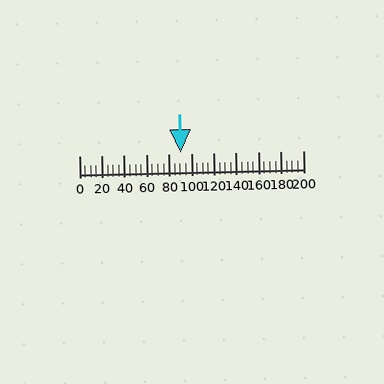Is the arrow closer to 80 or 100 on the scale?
The arrow is closer to 100.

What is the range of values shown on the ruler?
The ruler shows values from 0 to 200.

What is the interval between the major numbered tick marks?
The major tick marks are spaced 20 units apart.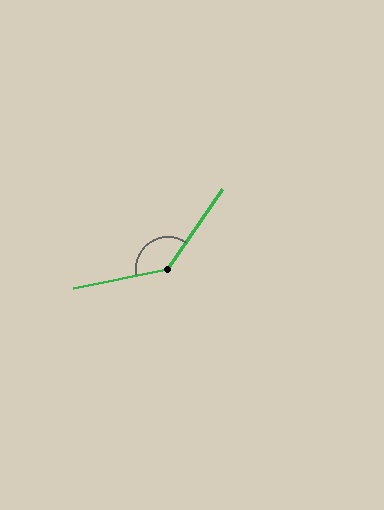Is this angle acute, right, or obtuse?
It is obtuse.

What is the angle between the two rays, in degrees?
Approximately 136 degrees.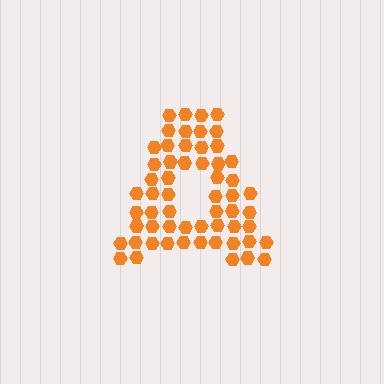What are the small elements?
The small elements are hexagons.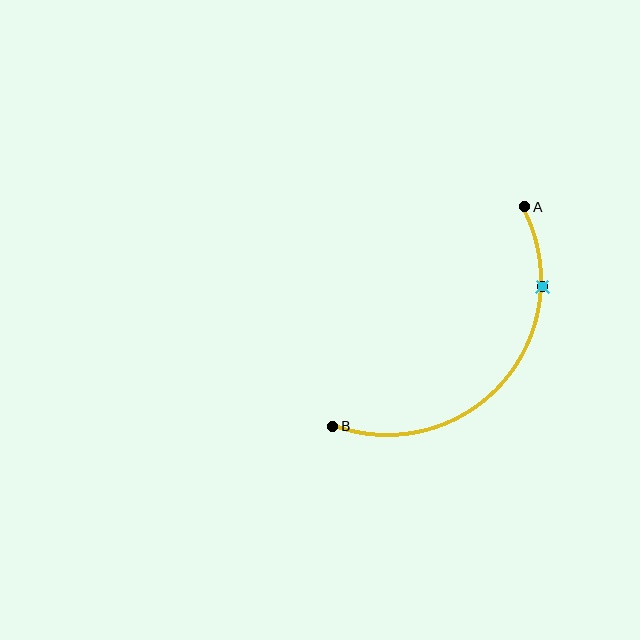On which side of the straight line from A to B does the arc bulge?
The arc bulges below and to the right of the straight line connecting A and B.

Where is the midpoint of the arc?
The arc midpoint is the point on the curve farthest from the straight line joining A and B. It sits below and to the right of that line.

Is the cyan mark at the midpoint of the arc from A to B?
No. The cyan mark lies on the arc but is closer to endpoint A. The arc midpoint would be at the point on the curve equidistant along the arc from both A and B.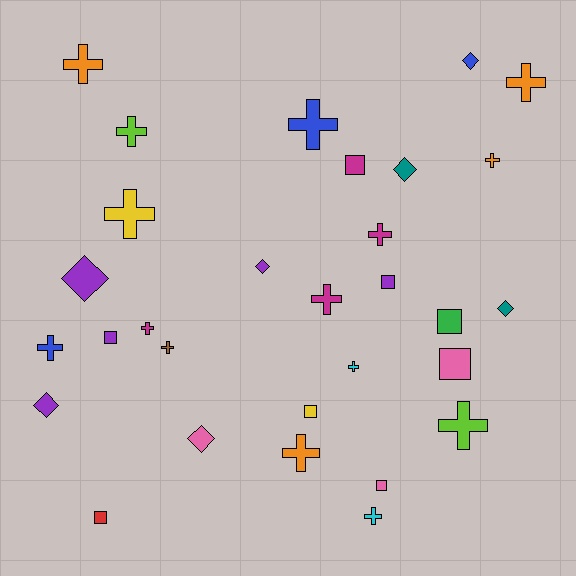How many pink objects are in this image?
There are 3 pink objects.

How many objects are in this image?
There are 30 objects.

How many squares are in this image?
There are 8 squares.